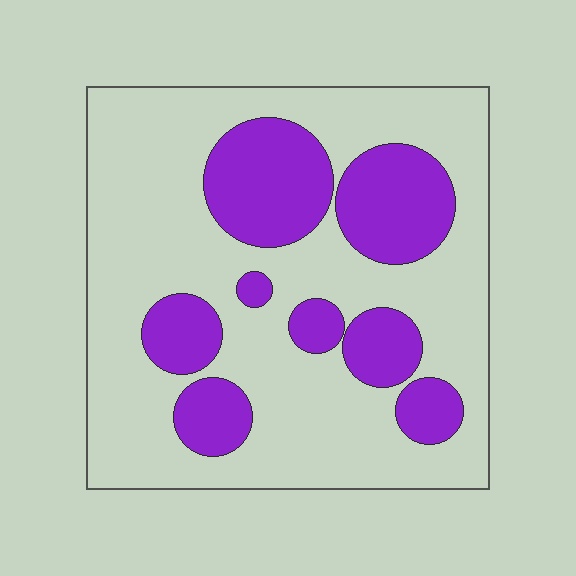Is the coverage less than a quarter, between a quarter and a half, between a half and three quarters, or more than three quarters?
Between a quarter and a half.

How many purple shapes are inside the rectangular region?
8.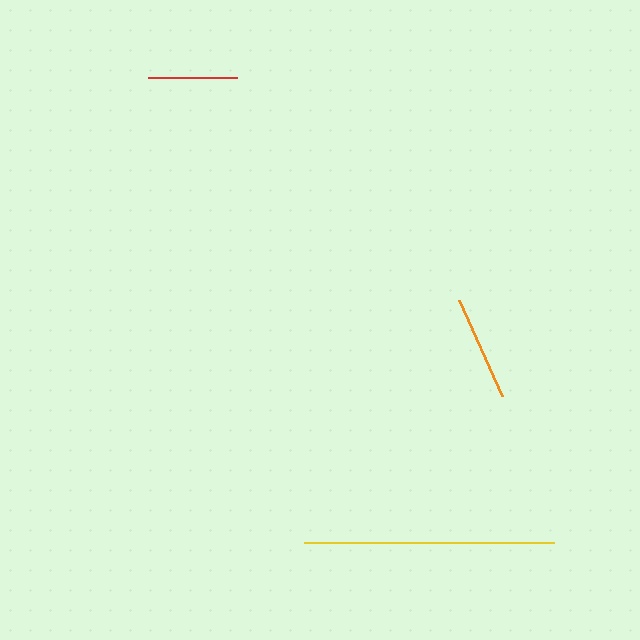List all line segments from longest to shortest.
From longest to shortest: yellow, orange, red.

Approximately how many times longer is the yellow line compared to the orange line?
The yellow line is approximately 2.4 times the length of the orange line.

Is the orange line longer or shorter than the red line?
The orange line is longer than the red line.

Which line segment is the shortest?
The red line is the shortest at approximately 89 pixels.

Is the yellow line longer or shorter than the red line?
The yellow line is longer than the red line.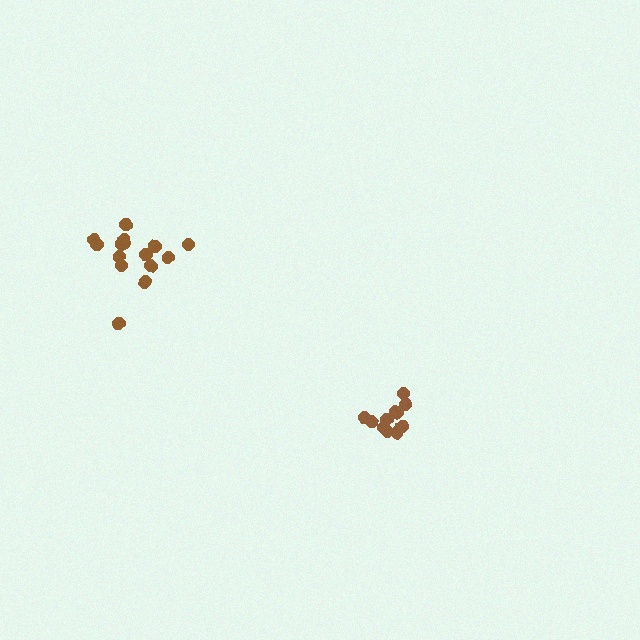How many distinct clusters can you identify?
There are 2 distinct clusters.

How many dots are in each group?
Group 1: 15 dots, Group 2: 11 dots (26 total).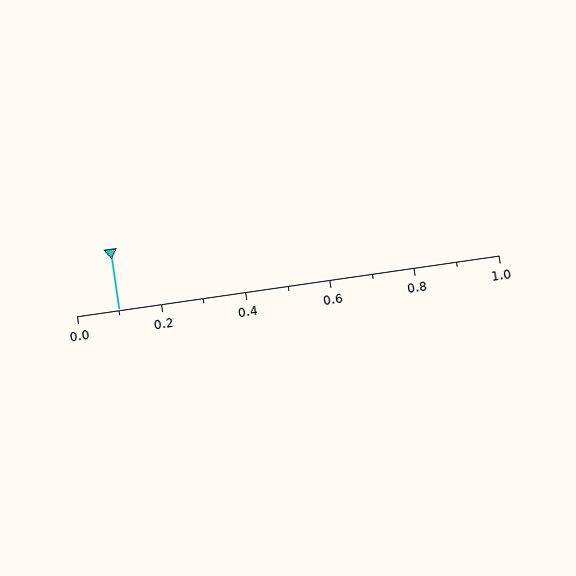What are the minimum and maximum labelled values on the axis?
The axis runs from 0.0 to 1.0.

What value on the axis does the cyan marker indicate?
The marker indicates approximately 0.1.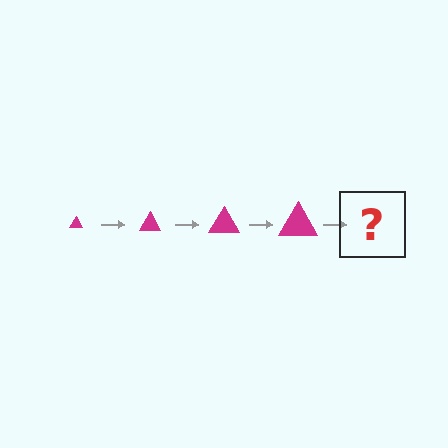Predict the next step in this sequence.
The next step is a magenta triangle, larger than the previous one.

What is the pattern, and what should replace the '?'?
The pattern is that the triangle gets progressively larger each step. The '?' should be a magenta triangle, larger than the previous one.